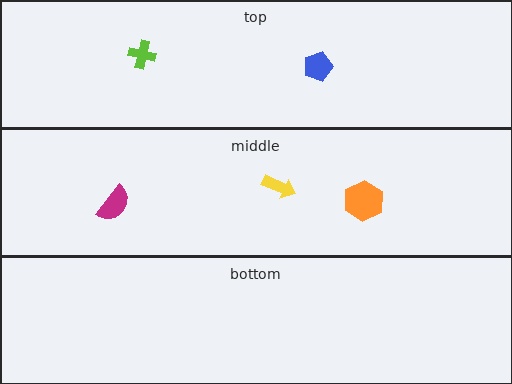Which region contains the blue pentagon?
The top region.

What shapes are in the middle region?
The yellow arrow, the magenta semicircle, the orange hexagon.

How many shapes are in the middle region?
3.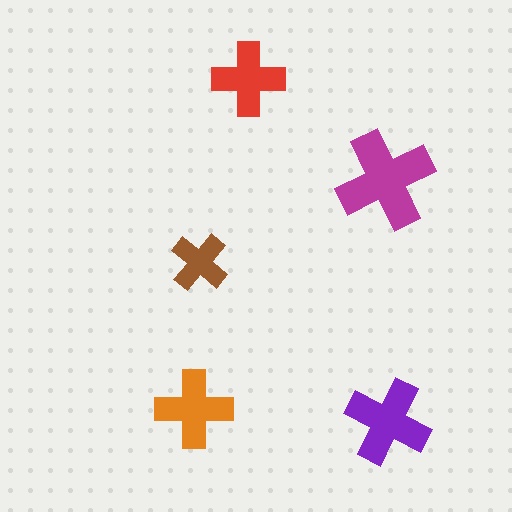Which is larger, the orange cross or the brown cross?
The orange one.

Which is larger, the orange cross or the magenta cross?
The magenta one.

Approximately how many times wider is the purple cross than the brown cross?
About 1.5 times wider.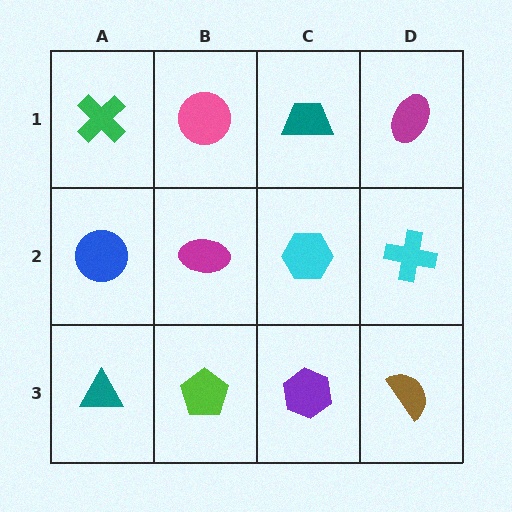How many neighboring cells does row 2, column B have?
4.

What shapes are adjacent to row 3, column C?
A cyan hexagon (row 2, column C), a lime pentagon (row 3, column B), a brown semicircle (row 3, column D).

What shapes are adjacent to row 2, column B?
A pink circle (row 1, column B), a lime pentagon (row 3, column B), a blue circle (row 2, column A), a cyan hexagon (row 2, column C).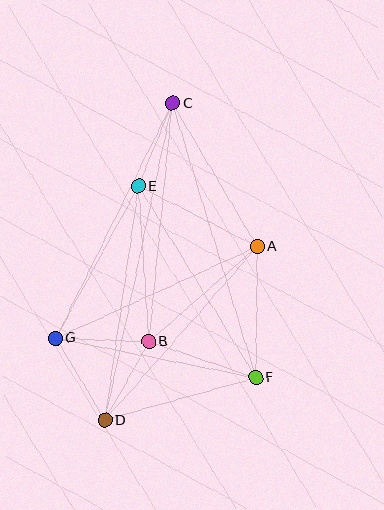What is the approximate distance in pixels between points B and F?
The distance between B and F is approximately 112 pixels.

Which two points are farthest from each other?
Points C and D are farthest from each other.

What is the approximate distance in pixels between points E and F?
The distance between E and F is approximately 224 pixels.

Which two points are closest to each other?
Points C and E are closest to each other.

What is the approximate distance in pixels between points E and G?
The distance between E and G is approximately 173 pixels.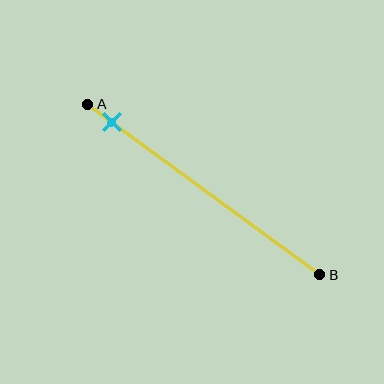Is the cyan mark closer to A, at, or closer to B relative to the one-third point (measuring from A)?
The cyan mark is closer to point A than the one-third point of segment AB.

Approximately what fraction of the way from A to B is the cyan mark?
The cyan mark is approximately 10% of the way from A to B.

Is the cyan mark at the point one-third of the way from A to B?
No, the mark is at about 10% from A, not at the 33% one-third point.